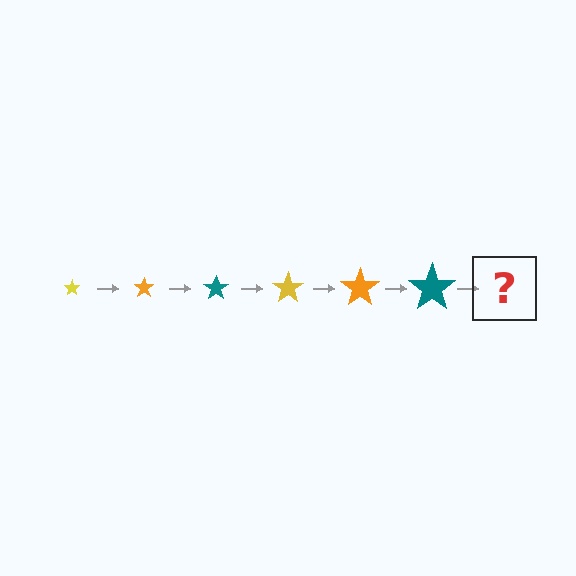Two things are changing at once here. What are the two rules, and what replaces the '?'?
The two rules are that the star grows larger each step and the color cycles through yellow, orange, and teal. The '?' should be a yellow star, larger than the previous one.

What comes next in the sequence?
The next element should be a yellow star, larger than the previous one.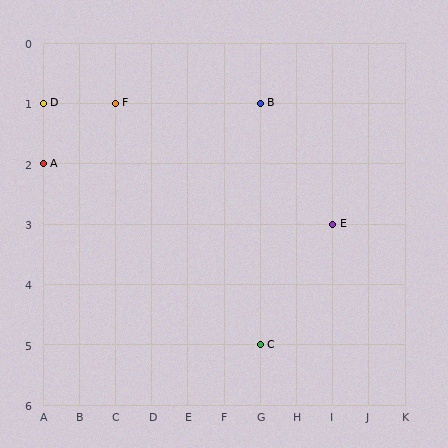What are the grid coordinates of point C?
Point C is at grid coordinates (G, 5).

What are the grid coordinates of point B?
Point B is at grid coordinates (G, 1).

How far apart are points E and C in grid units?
Points E and C are 2 columns and 2 rows apart (about 2.8 grid units diagonally).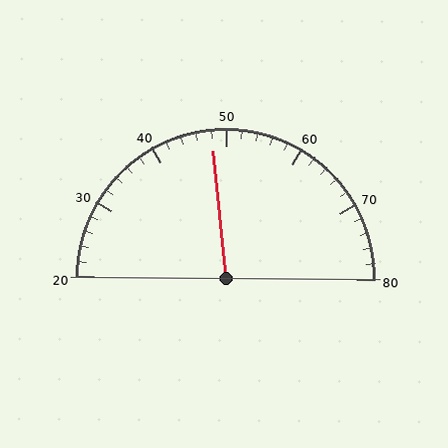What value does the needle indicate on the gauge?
The needle indicates approximately 48.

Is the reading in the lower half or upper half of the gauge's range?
The reading is in the lower half of the range (20 to 80).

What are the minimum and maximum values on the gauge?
The gauge ranges from 20 to 80.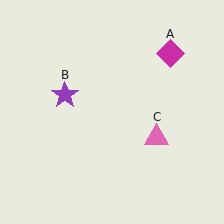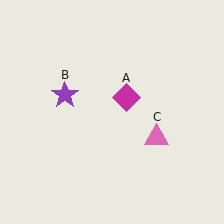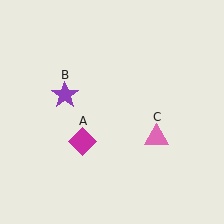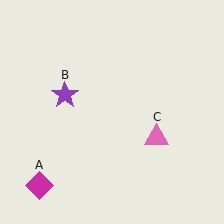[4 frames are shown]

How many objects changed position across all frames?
1 object changed position: magenta diamond (object A).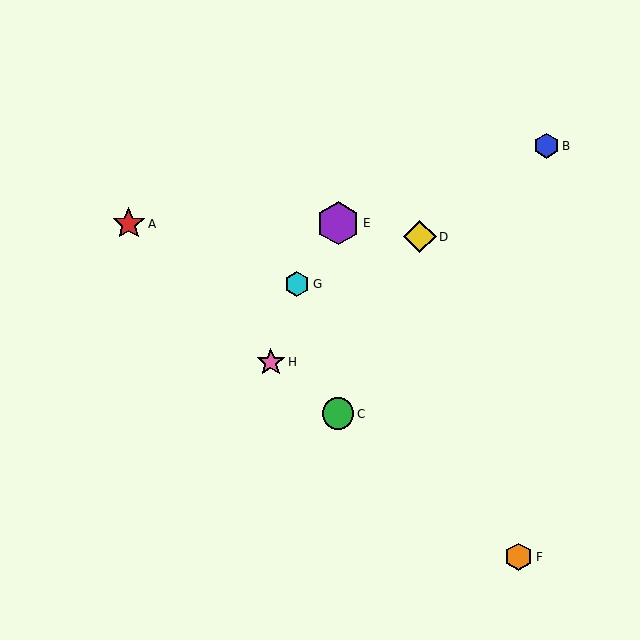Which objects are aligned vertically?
Objects C, E are aligned vertically.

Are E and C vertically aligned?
Yes, both are at x≈338.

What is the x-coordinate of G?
Object G is at x≈297.